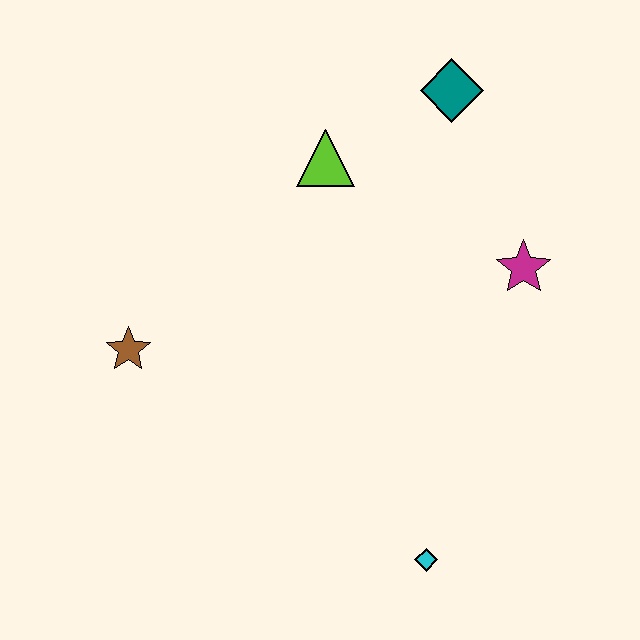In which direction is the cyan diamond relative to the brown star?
The cyan diamond is to the right of the brown star.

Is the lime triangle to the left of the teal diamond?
Yes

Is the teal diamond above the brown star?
Yes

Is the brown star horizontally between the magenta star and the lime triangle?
No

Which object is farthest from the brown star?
The teal diamond is farthest from the brown star.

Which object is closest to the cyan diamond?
The magenta star is closest to the cyan diamond.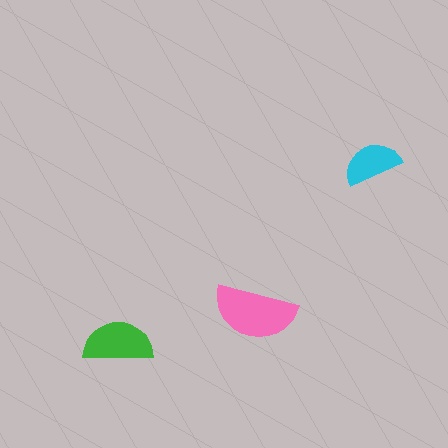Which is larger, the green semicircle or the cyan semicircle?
The green one.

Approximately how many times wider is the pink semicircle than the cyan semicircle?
About 1.5 times wider.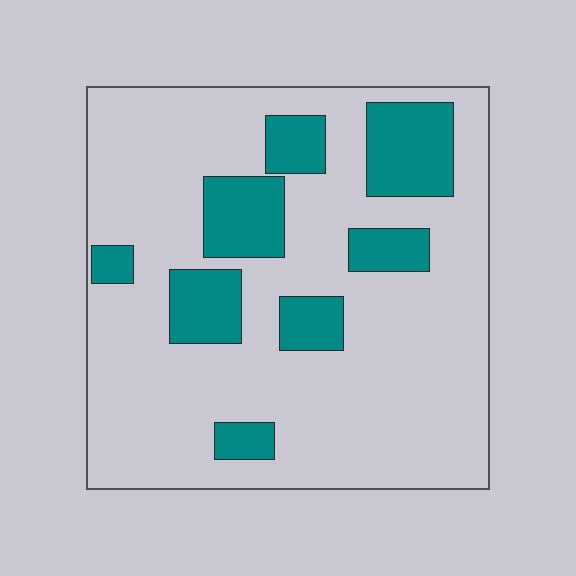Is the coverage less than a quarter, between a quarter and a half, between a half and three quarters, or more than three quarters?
Less than a quarter.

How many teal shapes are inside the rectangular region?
8.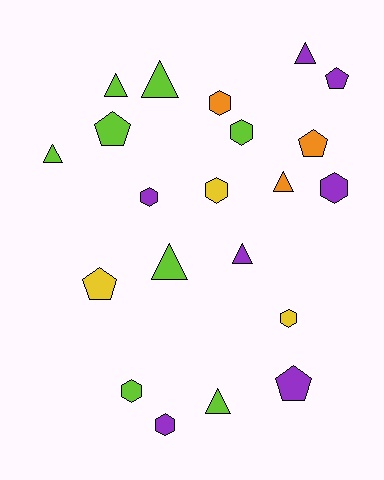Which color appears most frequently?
Lime, with 8 objects.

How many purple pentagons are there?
There are 2 purple pentagons.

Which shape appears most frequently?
Triangle, with 8 objects.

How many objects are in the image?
There are 21 objects.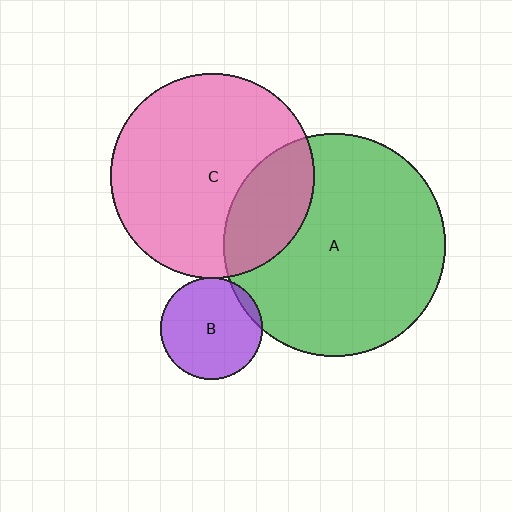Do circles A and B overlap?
Yes.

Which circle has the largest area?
Circle A (green).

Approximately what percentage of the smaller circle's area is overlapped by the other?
Approximately 5%.